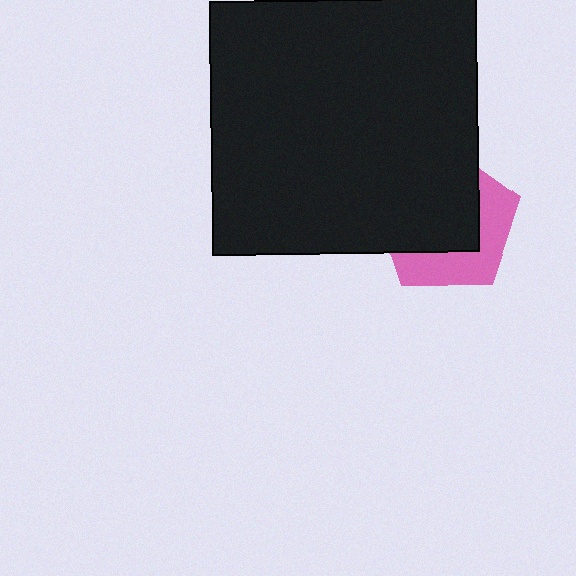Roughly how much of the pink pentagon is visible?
A small part of it is visible (roughly 38%).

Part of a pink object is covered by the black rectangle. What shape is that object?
It is a pentagon.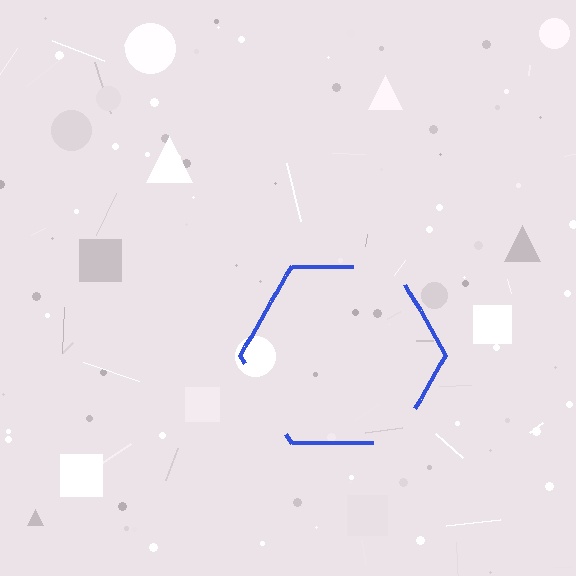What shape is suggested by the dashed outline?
The dashed outline suggests a hexagon.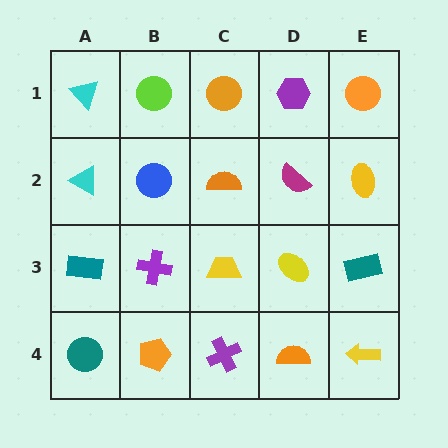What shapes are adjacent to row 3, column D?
A magenta semicircle (row 2, column D), an orange semicircle (row 4, column D), a yellow trapezoid (row 3, column C), a teal rectangle (row 3, column E).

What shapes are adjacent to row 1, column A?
A cyan triangle (row 2, column A), a lime circle (row 1, column B).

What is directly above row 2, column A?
A cyan triangle.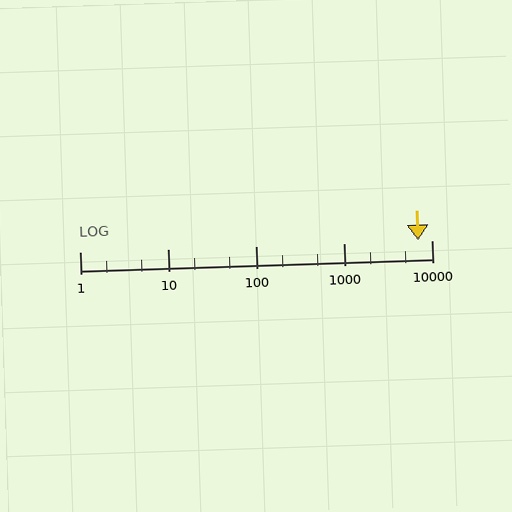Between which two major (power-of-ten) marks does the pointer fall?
The pointer is between 1000 and 10000.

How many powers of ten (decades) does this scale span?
The scale spans 4 decades, from 1 to 10000.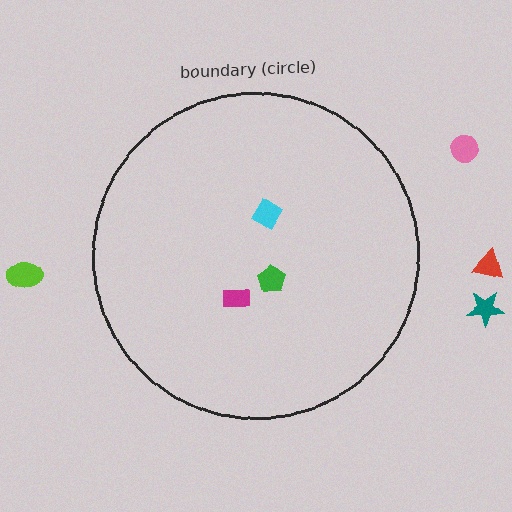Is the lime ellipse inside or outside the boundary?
Outside.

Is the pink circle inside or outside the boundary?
Outside.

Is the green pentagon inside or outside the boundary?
Inside.